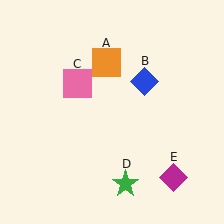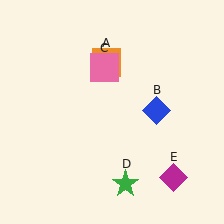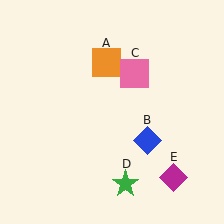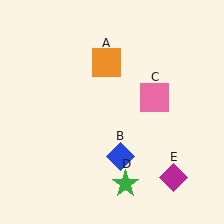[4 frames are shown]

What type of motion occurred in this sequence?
The blue diamond (object B), pink square (object C) rotated clockwise around the center of the scene.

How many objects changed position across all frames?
2 objects changed position: blue diamond (object B), pink square (object C).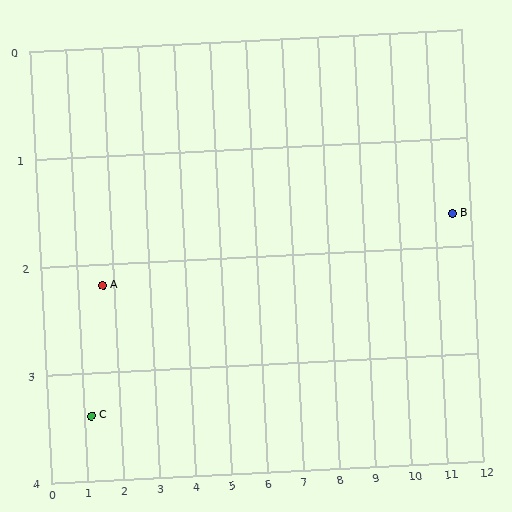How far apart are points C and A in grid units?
Points C and A are about 1.3 grid units apart.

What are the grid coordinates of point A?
Point A is at approximately (1.7, 2.2).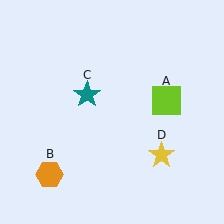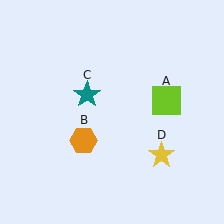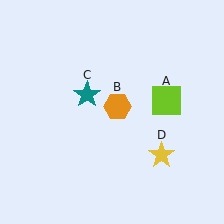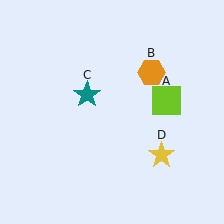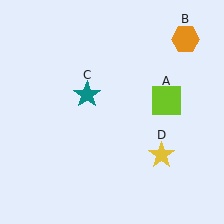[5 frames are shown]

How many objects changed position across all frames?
1 object changed position: orange hexagon (object B).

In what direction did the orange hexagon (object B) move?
The orange hexagon (object B) moved up and to the right.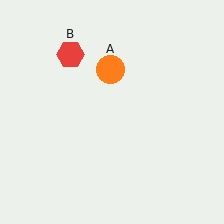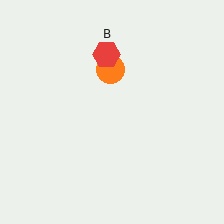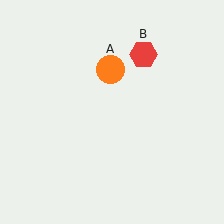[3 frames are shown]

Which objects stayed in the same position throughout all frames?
Orange circle (object A) remained stationary.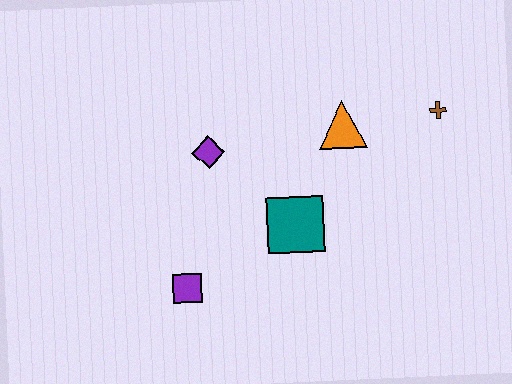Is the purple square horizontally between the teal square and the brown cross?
No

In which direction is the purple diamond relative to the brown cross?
The purple diamond is to the left of the brown cross.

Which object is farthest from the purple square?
The brown cross is farthest from the purple square.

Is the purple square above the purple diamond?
No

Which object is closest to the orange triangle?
The brown cross is closest to the orange triangle.